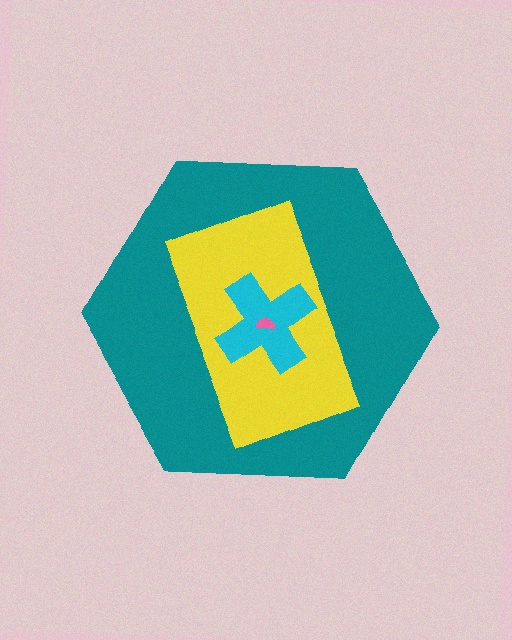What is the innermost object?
The pink semicircle.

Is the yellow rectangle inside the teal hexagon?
Yes.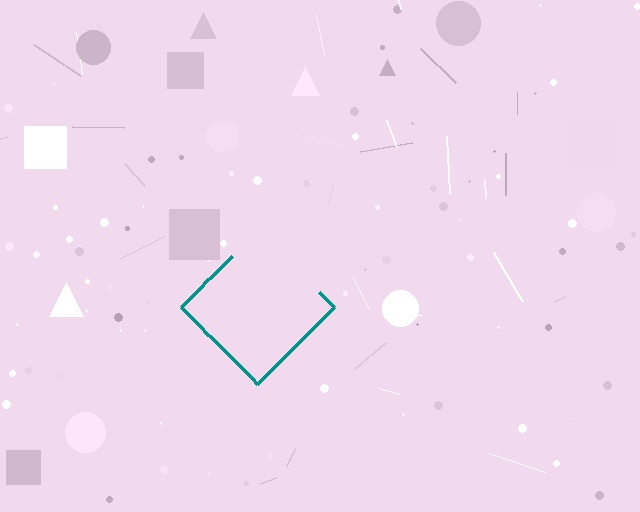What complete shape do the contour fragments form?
The contour fragments form a diamond.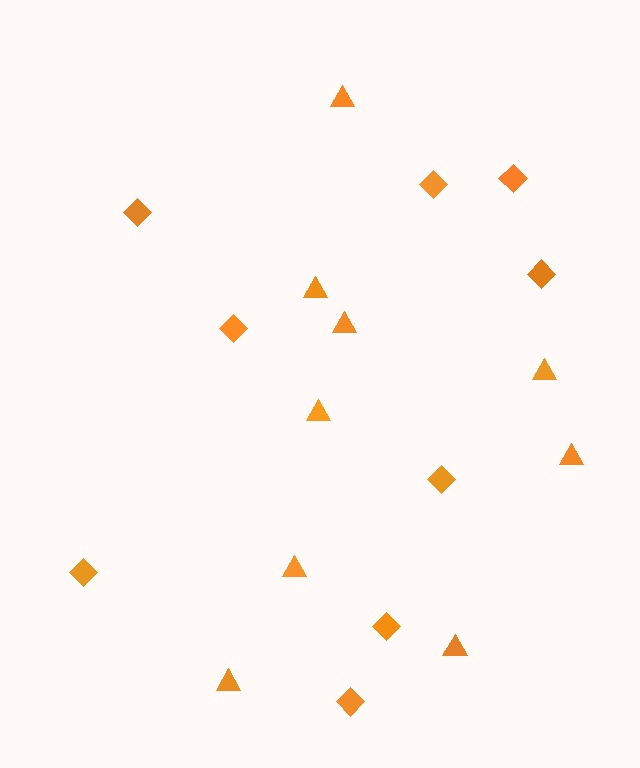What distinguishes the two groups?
There are 2 groups: one group of triangles (9) and one group of diamonds (9).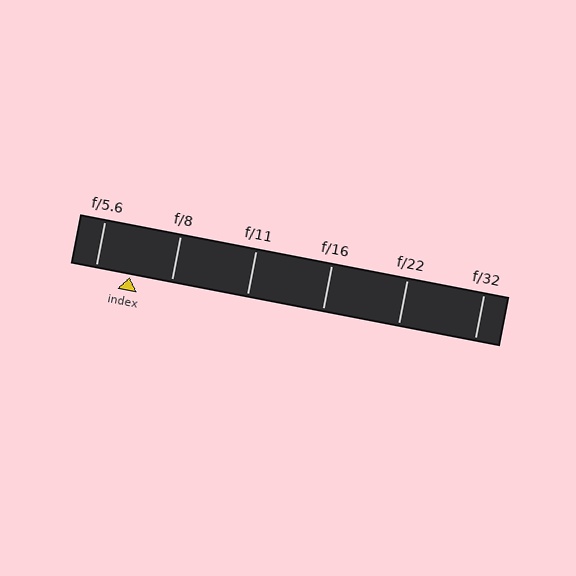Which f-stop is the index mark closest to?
The index mark is closest to f/5.6.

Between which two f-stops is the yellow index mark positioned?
The index mark is between f/5.6 and f/8.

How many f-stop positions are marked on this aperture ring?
There are 6 f-stop positions marked.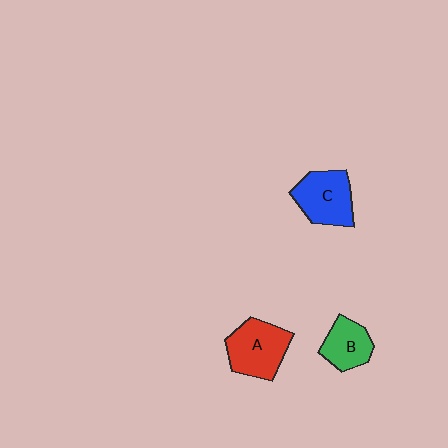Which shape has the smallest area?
Shape B (green).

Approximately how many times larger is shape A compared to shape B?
Approximately 1.5 times.